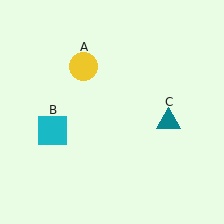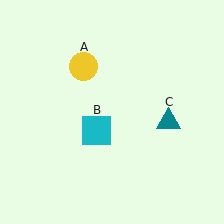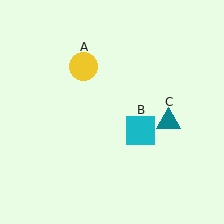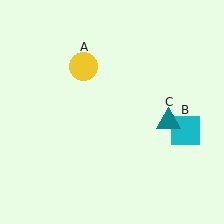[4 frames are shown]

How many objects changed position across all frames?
1 object changed position: cyan square (object B).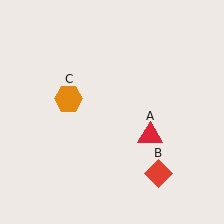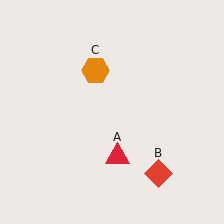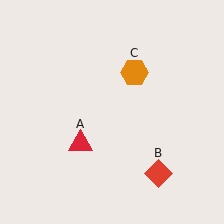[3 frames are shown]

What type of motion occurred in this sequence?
The red triangle (object A), orange hexagon (object C) rotated clockwise around the center of the scene.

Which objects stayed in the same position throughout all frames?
Red diamond (object B) remained stationary.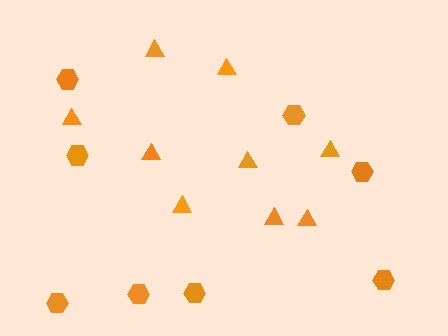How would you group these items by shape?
There are 2 groups: one group of triangles (9) and one group of hexagons (8).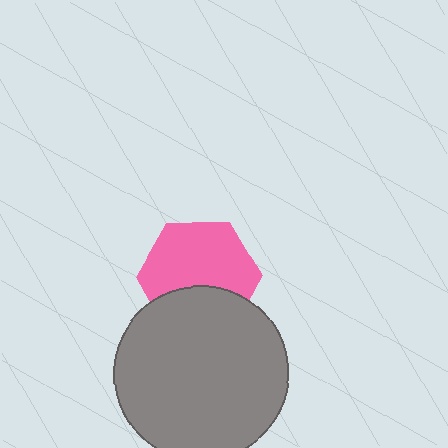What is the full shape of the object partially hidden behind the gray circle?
The partially hidden object is a pink hexagon.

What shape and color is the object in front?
The object in front is a gray circle.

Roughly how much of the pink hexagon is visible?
Most of it is visible (roughly 66%).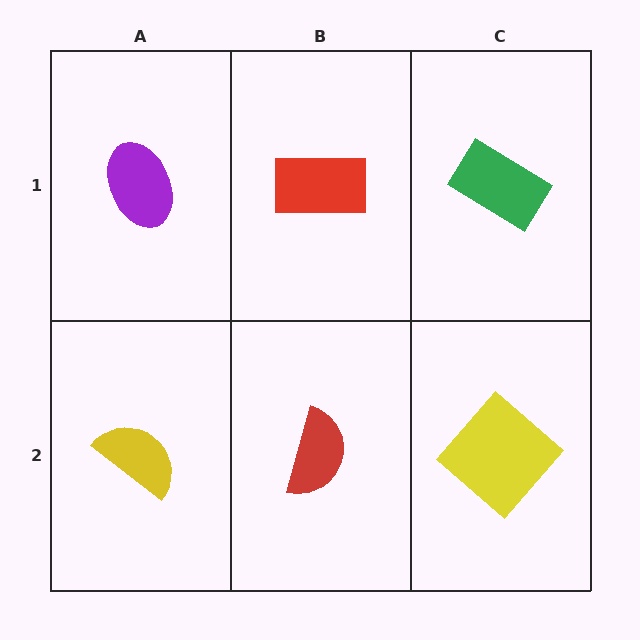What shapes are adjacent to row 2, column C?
A green rectangle (row 1, column C), a red semicircle (row 2, column B).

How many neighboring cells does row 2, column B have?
3.